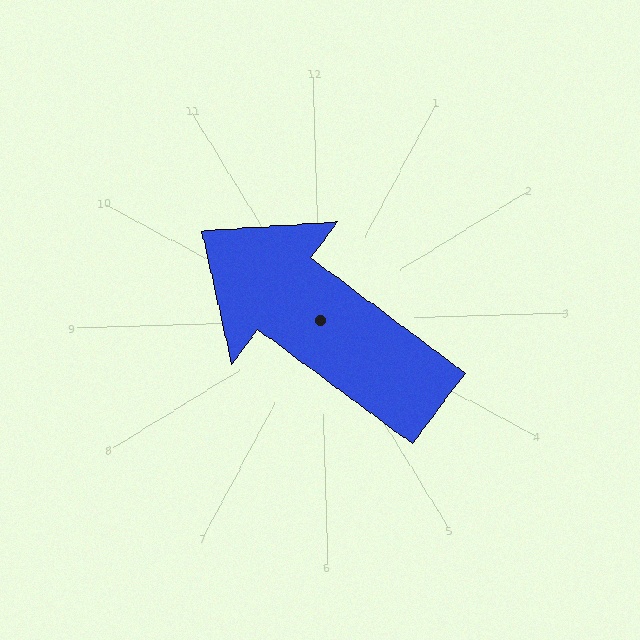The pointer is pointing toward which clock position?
Roughly 10 o'clock.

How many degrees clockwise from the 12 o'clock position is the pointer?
Approximately 309 degrees.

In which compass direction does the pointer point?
Northwest.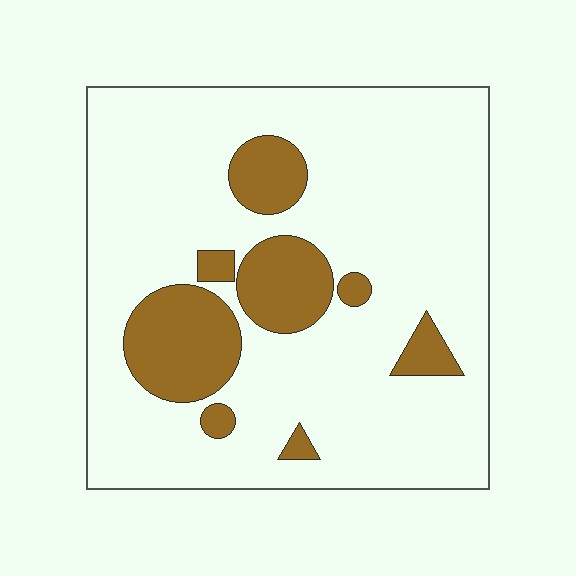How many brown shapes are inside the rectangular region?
8.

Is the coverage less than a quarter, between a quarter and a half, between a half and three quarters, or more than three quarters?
Less than a quarter.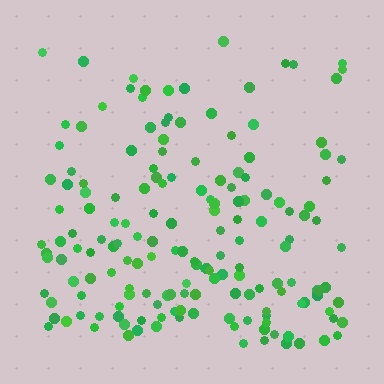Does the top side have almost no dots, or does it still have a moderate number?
Still a moderate number, just noticeably fewer than the bottom.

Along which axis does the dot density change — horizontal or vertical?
Vertical.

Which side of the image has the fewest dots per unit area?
The top.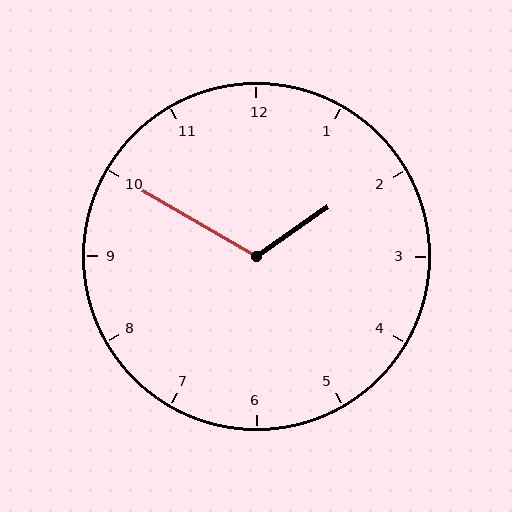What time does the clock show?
1:50.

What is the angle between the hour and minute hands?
Approximately 115 degrees.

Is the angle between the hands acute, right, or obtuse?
It is obtuse.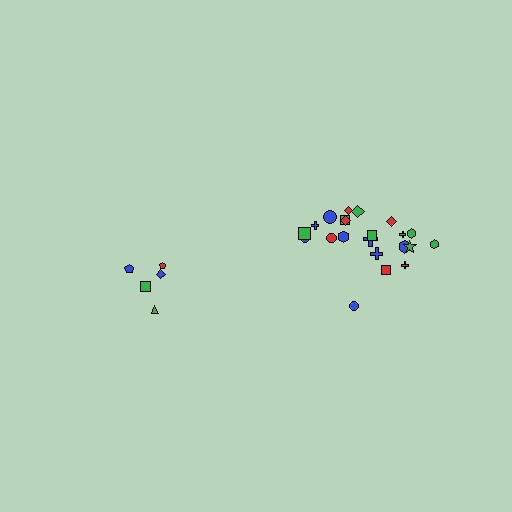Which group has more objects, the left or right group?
The right group.